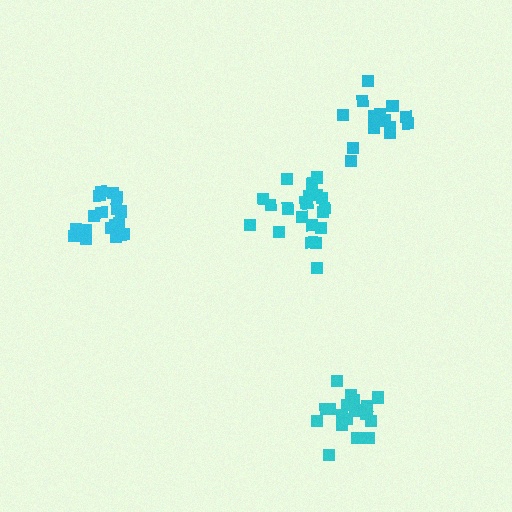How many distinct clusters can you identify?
There are 4 distinct clusters.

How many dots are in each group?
Group 1: 21 dots, Group 2: 19 dots, Group 3: 16 dots, Group 4: 20 dots (76 total).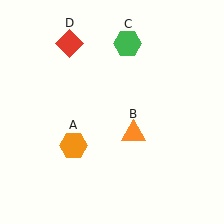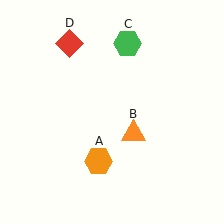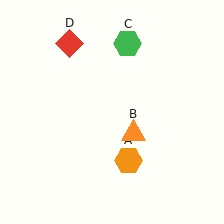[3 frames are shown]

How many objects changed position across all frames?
1 object changed position: orange hexagon (object A).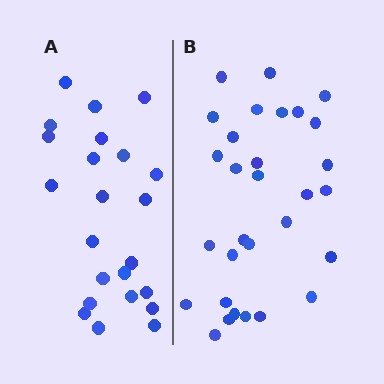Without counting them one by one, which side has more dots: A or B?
Region B (the right region) has more dots.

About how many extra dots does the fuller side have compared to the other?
Region B has roughly 8 or so more dots than region A.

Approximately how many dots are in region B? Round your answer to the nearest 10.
About 30 dots.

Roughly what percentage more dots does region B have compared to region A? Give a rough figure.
About 30% more.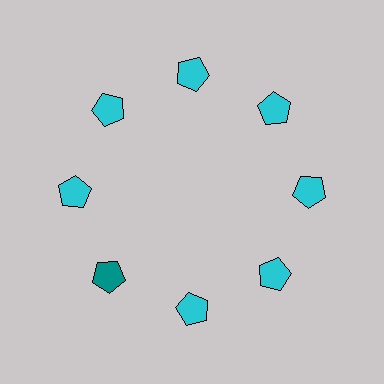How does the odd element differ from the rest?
It has a different color: teal instead of cyan.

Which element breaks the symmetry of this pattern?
The teal pentagon at roughly the 8 o'clock position breaks the symmetry. All other shapes are cyan pentagons.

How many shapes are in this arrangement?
There are 8 shapes arranged in a ring pattern.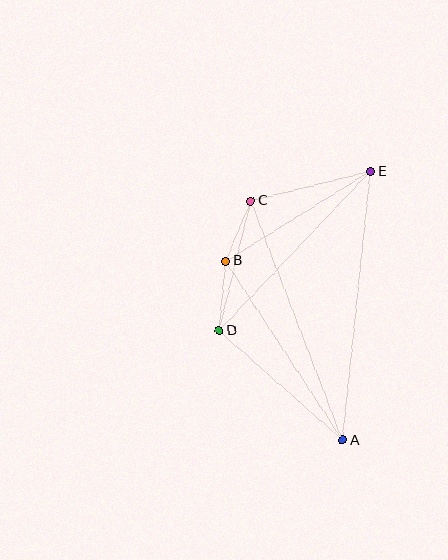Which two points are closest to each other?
Points B and C are closest to each other.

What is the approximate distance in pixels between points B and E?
The distance between B and E is approximately 170 pixels.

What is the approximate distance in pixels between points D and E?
The distance between D and E is approximately 219 pixels.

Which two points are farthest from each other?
Points A and E are farthest from each other.